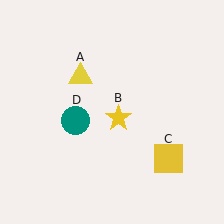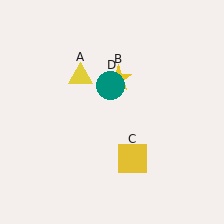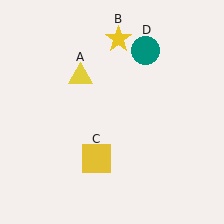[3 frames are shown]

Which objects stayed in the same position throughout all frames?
Yellow triangle (object A) remained stationary.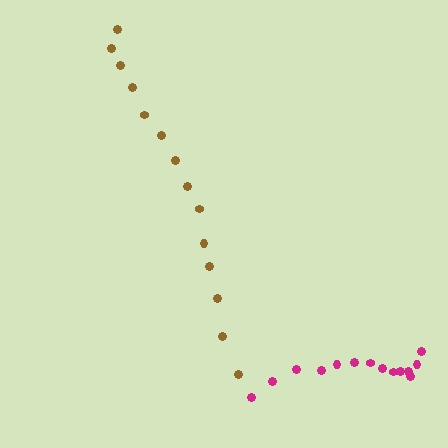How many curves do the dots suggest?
There are 2 distinct paths.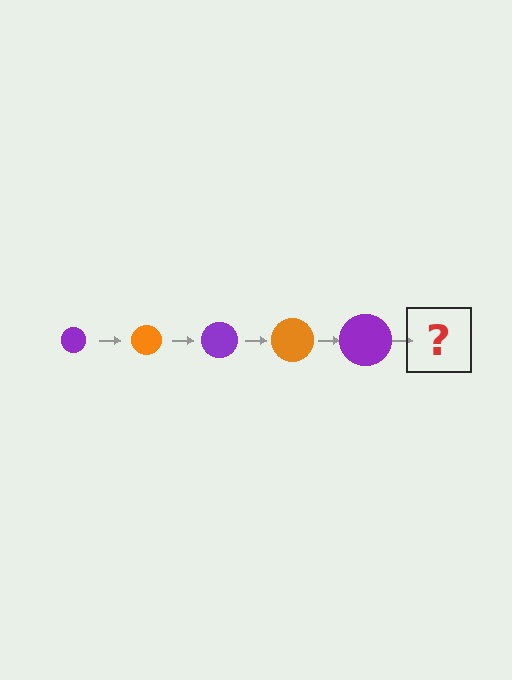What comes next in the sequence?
The next element should be an orange circle, larger than the previous one.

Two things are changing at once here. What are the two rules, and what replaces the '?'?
The two rules are that the circle grows larger each step and the color cycles through purple and orange. The '?' should be an orange circle, larger than the previous one.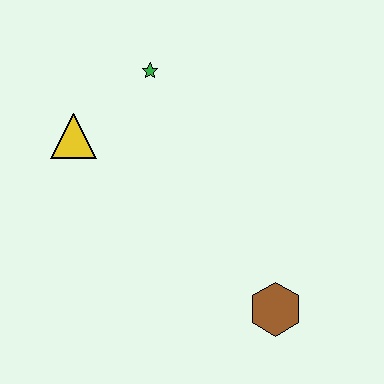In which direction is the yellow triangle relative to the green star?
The yellow triangle is to the left of the green star.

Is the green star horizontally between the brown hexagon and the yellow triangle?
Yes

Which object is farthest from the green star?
The brown hexagon is farthest from the green star.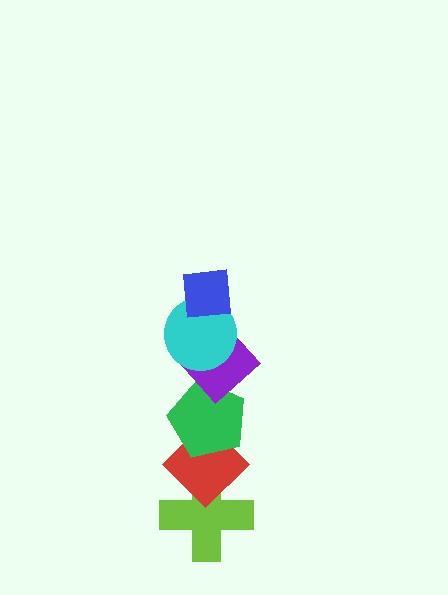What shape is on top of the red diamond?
The green pentagon is on top of the red diamond.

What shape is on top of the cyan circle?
The blue square is on top of the cyan circle.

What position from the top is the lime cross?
The lime cross is 6th from the top.